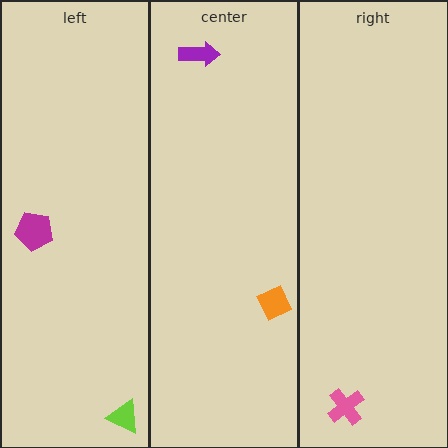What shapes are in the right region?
The pink cross.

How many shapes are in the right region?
1.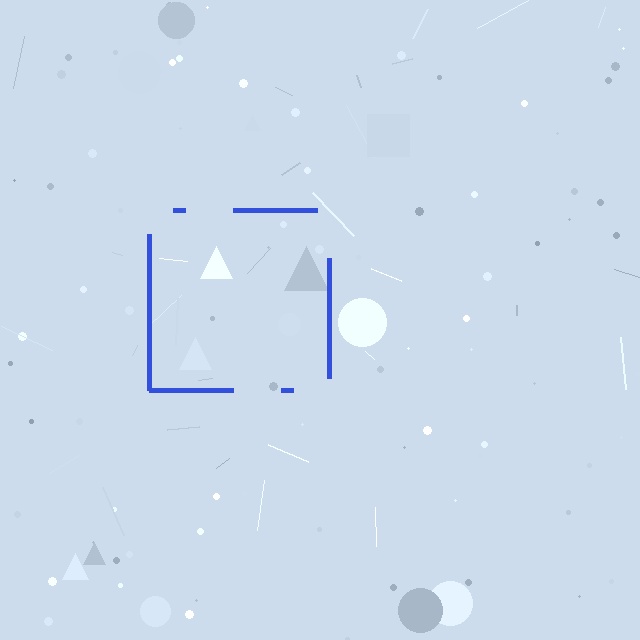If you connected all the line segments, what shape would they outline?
They would outline a square.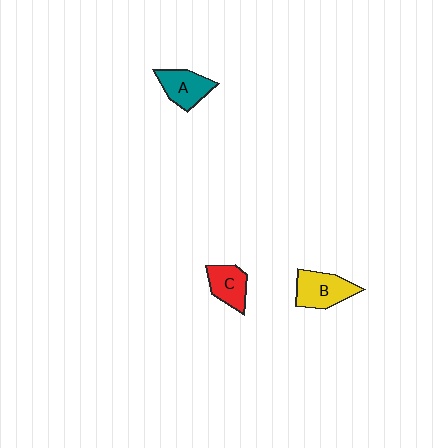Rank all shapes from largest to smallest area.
From largest to smallest: B (yellow), A (teal), C (red).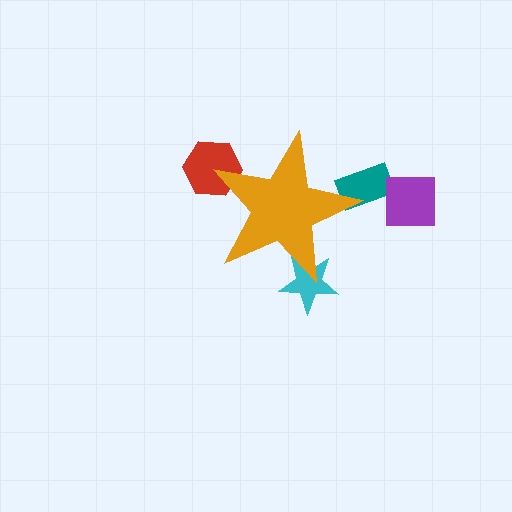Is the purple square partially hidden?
No, the purple square is fully visible.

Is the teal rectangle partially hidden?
Yes, the teal rectangle is partially hidden behind the orange star.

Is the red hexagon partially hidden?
Yes, the red hexagon is partially hidden behind the orange star.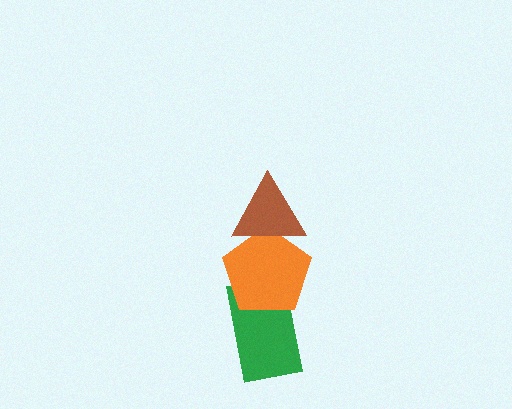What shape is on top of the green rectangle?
The orange pentagon is on top of the green rectangle.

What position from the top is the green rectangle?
The green rectangle is 3rd from the top.